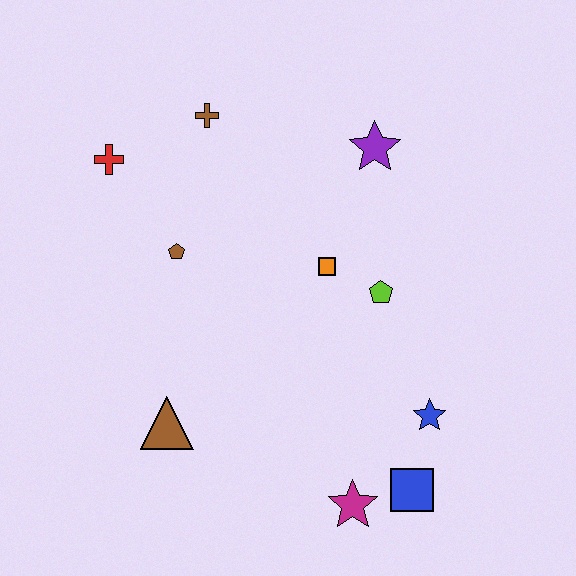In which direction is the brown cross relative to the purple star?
The brown cross is to the left of the purple star.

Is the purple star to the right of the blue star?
No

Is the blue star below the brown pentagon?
Yes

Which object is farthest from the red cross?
The blue square is farthest from the red cross.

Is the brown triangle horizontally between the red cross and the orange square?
Yes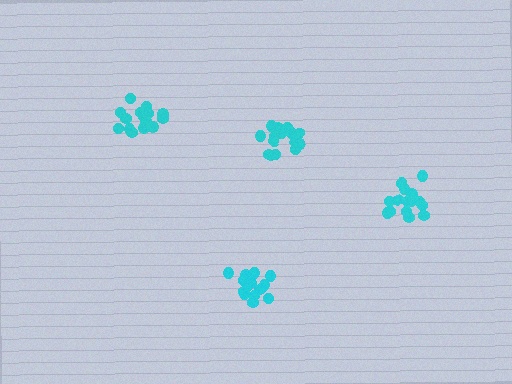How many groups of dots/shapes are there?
There are 4 groups.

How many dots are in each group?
Group 1: 15 dots, Group 2: 17 dots, Group 3: 15 dots, Group 4: 17 dots (64 total).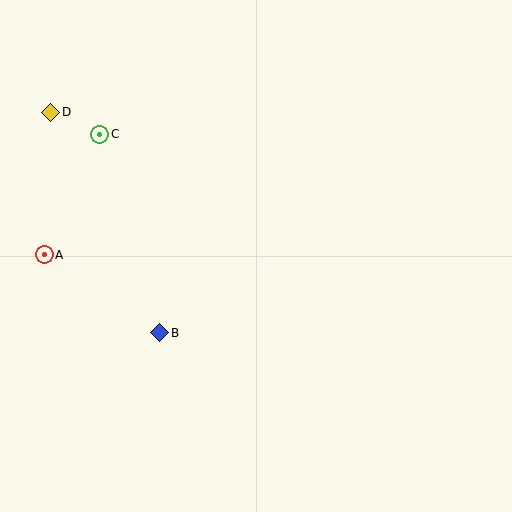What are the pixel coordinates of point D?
Point D is at (51, 112).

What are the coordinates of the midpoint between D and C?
The midpoint between D and C is at (75, 123).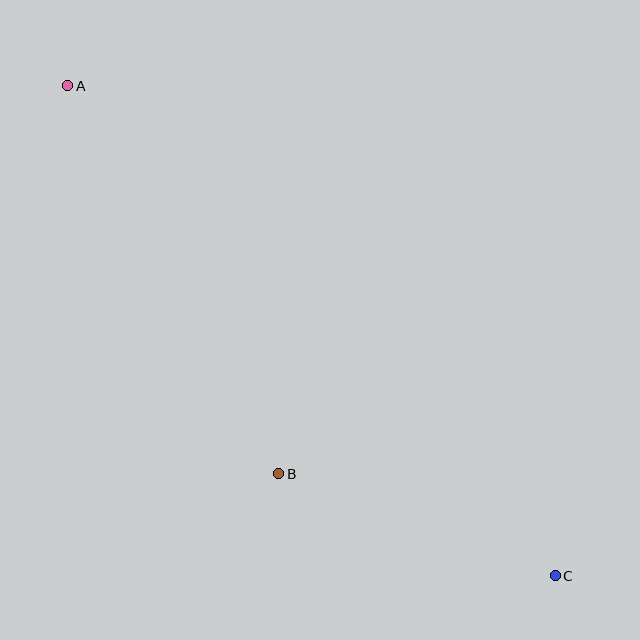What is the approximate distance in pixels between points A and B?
The distance between A and B is approximately 441 pixels.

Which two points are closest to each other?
Points B and C are closest to each other.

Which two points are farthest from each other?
Points A and C are farthest from each other.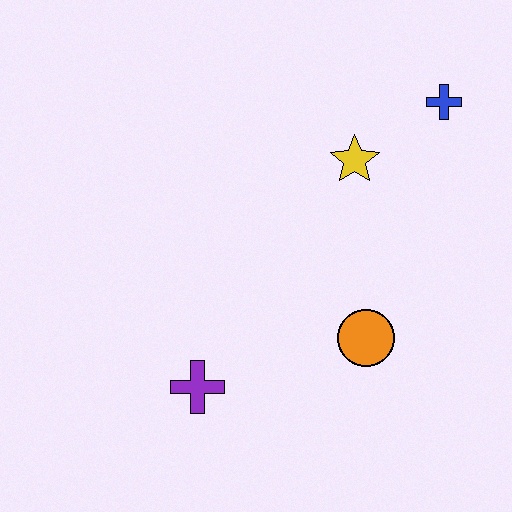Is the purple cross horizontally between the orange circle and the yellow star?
No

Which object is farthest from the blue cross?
The purple cross is farthest from the blue cross.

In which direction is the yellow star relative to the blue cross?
The yellow star is to the left of the blue cross.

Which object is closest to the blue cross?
The yellow star is closest to the blue cross.